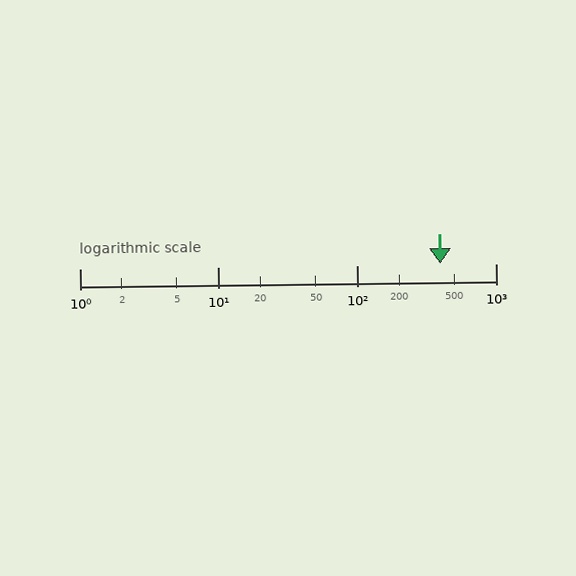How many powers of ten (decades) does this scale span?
The scale spans 3 decades, from 1 to 1000.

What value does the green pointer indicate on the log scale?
The pointer indicates approximately 400.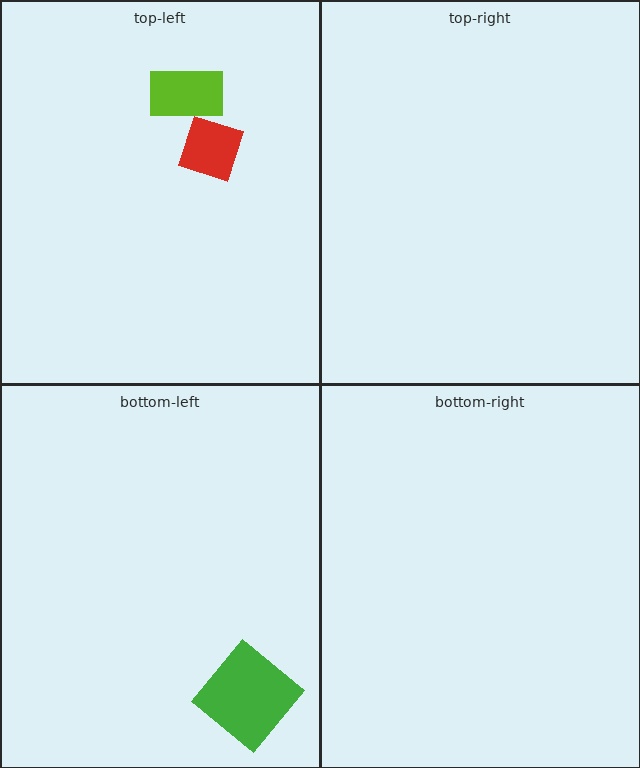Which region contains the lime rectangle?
The top-left region.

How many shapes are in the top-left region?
2.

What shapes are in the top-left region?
The lime rectangle, the red diamond.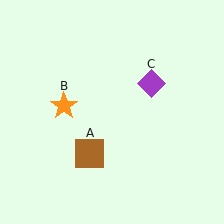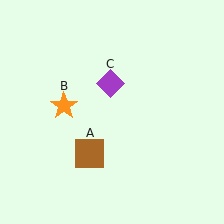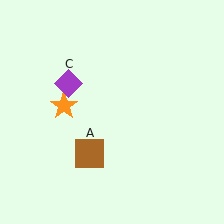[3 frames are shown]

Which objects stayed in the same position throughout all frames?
Brown square (object A) and orange star (object B) remained stationary.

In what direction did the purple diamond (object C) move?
The purple diamond (object C) moved left.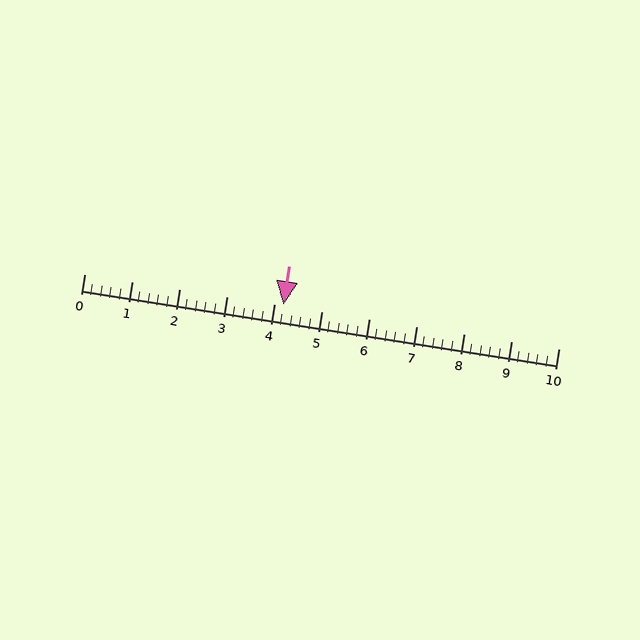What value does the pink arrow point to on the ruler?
The pink arrow points to approximately 4.2.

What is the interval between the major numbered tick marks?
The major tick marks are spaced 1 units apart.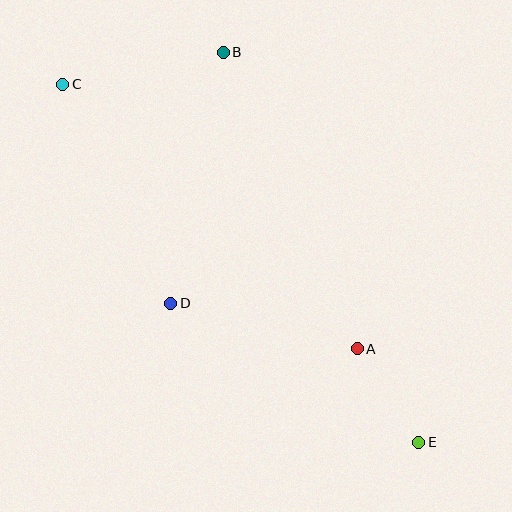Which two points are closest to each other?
Points A and E are closest to each other.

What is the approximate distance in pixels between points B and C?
The distance between B and C is approximately 164 pixels.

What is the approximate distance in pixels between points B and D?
The distance between B and D is approximately 256 pixels.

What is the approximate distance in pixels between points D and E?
The distance between D and E is approximately 284 pixels.